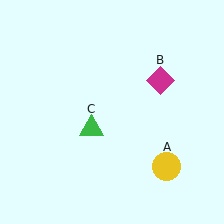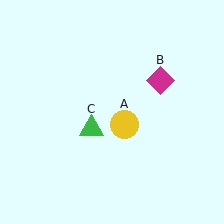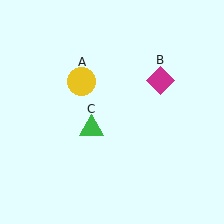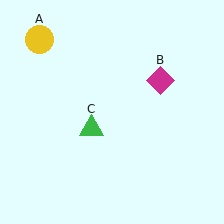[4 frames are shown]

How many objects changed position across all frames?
1 object changed position: yellow circle (object A).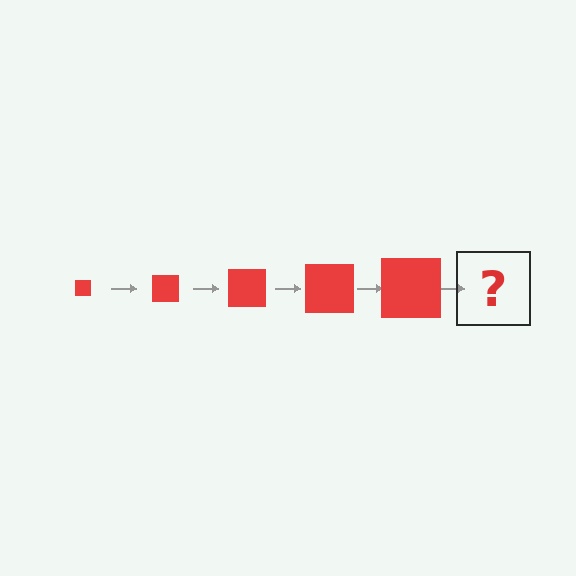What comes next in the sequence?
The next element should be a red square, larger than the previous one.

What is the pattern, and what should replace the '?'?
The pattern is that the square gets progressively larger each step. The '?' should be a red square, larger than the previous one.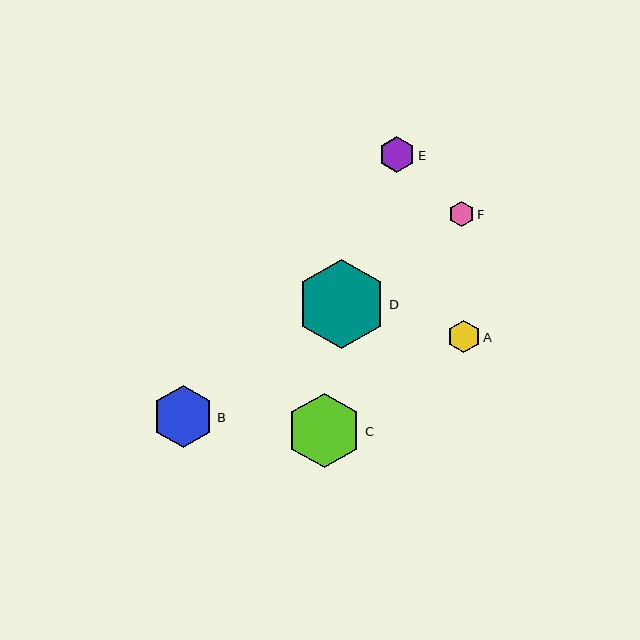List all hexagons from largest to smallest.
From largest to smallest: D, C, B, E, A, F.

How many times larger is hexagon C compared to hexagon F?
Hexagon C is approximately 3.0 times the size of hexagon F.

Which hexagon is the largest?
Hexagon D is the largest with a size of approximately 89 pixels.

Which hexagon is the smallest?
Hexagon F is the smallest with a size of approximately 25 pixels.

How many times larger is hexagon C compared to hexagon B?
Hexagon C is approximately 1.2 times the size of hexagon B.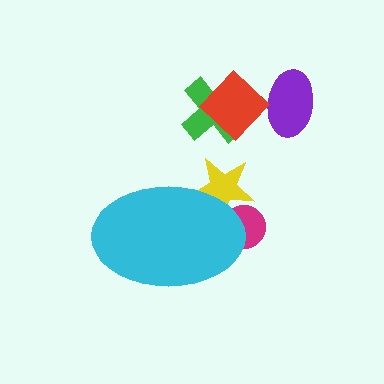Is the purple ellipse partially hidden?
No, the purple ellipse is fully visible.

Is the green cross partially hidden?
No, the green cross is fully visible.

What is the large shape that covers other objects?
A cyan ellipse.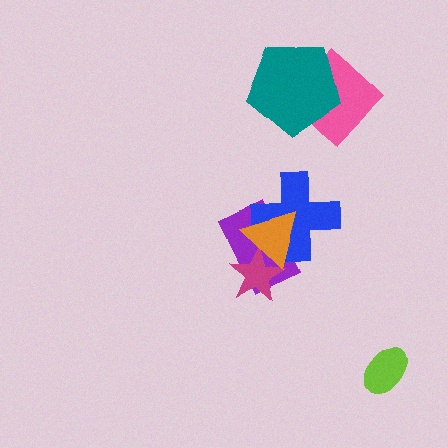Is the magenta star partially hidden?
Yes, it is partially covered by another shape.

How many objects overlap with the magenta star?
2 objects overlap with the magenta star.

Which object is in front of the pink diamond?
The teal pentagon is in front of the pink diamond.